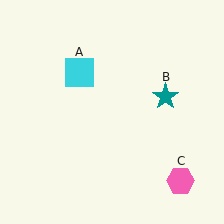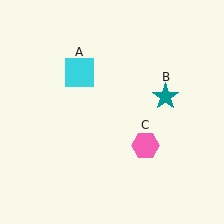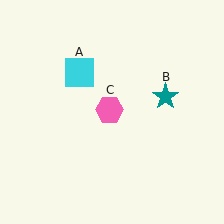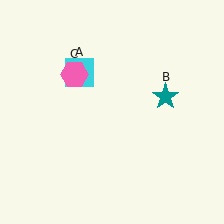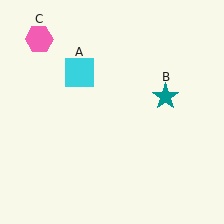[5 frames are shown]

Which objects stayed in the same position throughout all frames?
Cyan square (object A) and teal star (object B) remained stationary.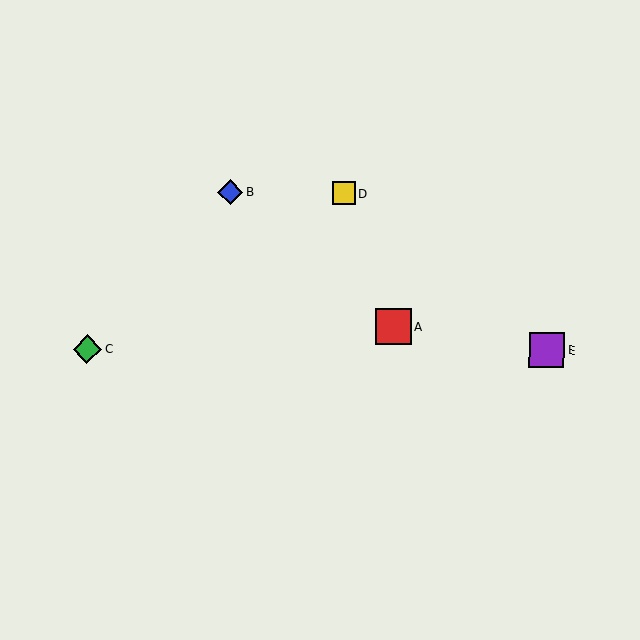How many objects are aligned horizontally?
2 objects (B, D) are aligned horizontally.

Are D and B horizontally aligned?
Yes, both are at y≈193.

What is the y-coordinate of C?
Object C is at y≈349.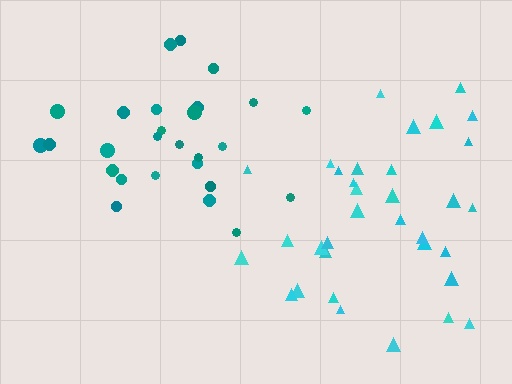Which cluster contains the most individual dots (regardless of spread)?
Cyan (34).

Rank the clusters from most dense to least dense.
cyan, teal.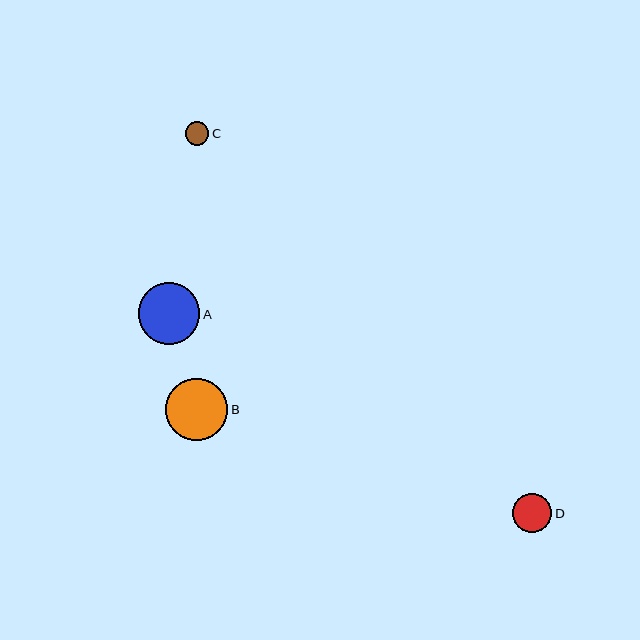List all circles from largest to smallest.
From largest to smallest: B, A, D, C.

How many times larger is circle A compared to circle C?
Circle A is approximately 2.6 times the size of circle C.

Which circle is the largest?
Circle B is the largest with a size of approximately 62 pixels.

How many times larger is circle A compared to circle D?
Circle A is approximately 1.6 times the size of circle D.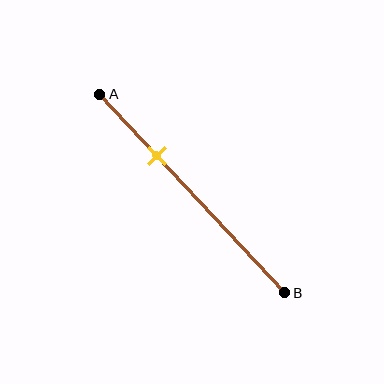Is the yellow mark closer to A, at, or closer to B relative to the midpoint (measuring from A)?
The yellow mark is closer to point A than the midpoint of segment AB.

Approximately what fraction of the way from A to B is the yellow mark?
The yellow mark is approximately 30% of the way from A to B.